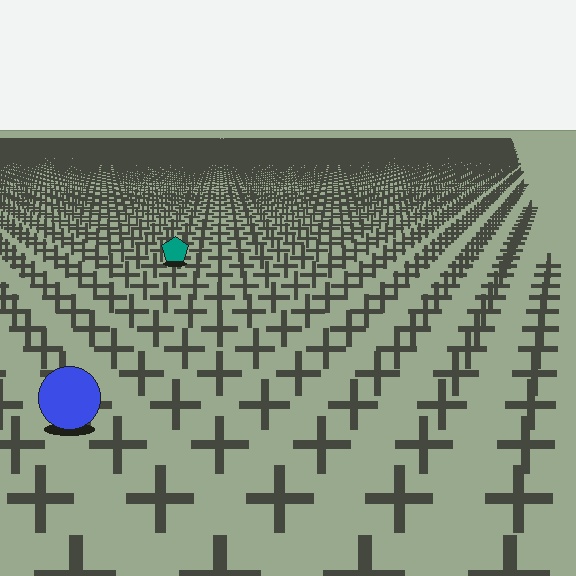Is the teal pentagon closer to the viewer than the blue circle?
No. The blue circle is closer — you can tell from the texture gradient: the ground texture is coarser near it.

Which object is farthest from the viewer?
The teal pentagon is farthest from the viewer. It appears smaller and the ground texture around it is denser.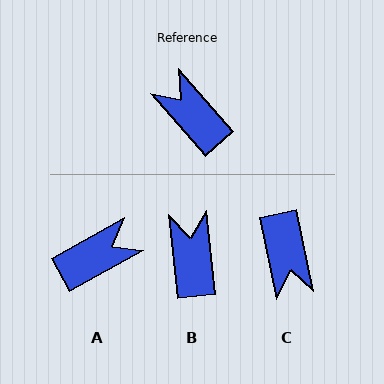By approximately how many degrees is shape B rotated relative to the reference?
Approximately 35 degrees clockwise.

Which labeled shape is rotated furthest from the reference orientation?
C, about 151 degrees away.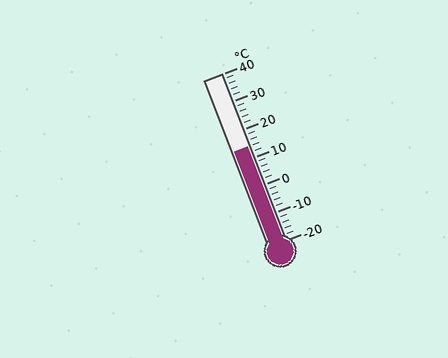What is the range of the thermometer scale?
The thermometer scale ranges from -20°C to 40°C.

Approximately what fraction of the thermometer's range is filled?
The thermometer is filled to approximately 55% of its range.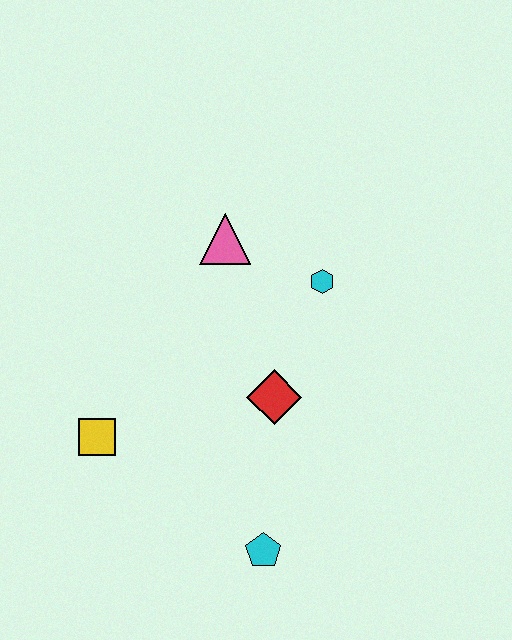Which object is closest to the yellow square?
The red diamond is closest to the yellow square.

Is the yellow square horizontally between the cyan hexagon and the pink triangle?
No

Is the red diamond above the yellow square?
Yes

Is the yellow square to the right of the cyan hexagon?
No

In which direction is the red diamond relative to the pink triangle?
The red diamond is below the pink triangle.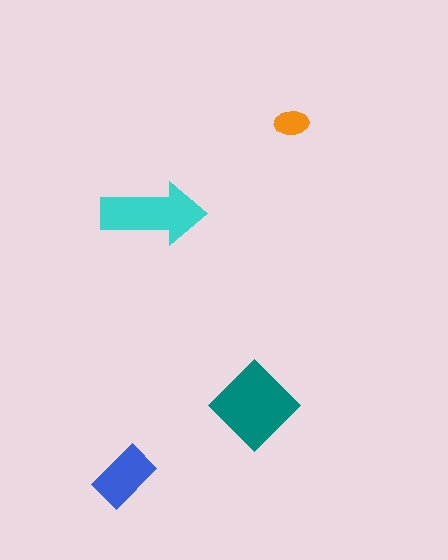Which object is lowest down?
The blue rectangle is bottommost.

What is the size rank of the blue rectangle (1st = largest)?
3rd.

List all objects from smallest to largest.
The orange ellipse, the blue rectangle, the cyan arrow, the teal diamond.